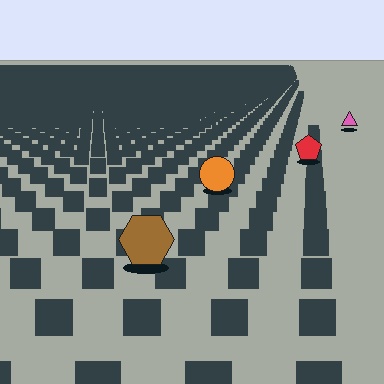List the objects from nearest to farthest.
From nearest to farthest: the brown hexagon, the orange circle, the red pentagon, the pink triangle.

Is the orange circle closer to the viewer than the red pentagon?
Yes. The orange circle is closer — you can tell from the texture gradient: the ground texture is coarser near it.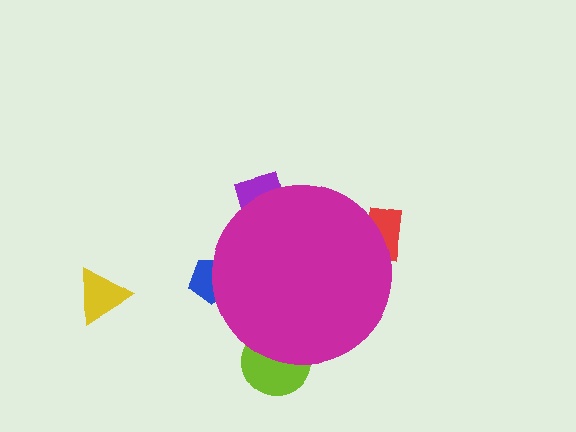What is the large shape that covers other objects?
A magenta circle.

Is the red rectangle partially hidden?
Yes, the red rectangle is partially hidden behind the magenta circle.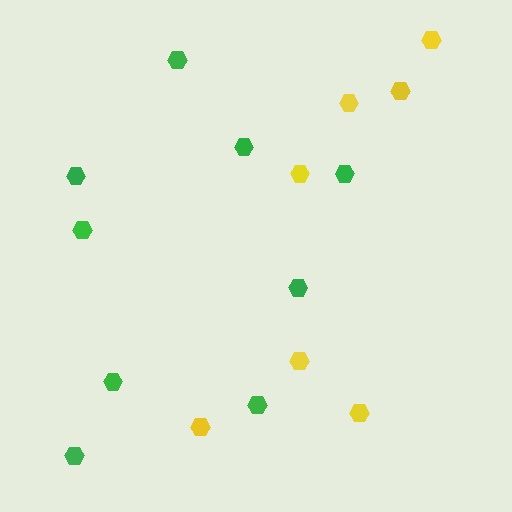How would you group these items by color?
There are 2 groups: one group of green hexagons (9) and one group of yellow hexagons (7).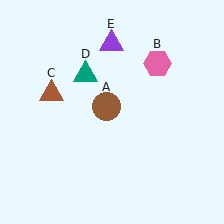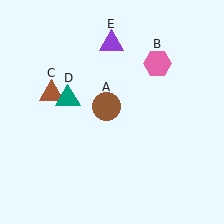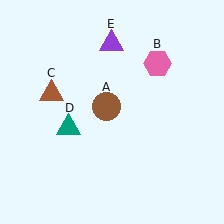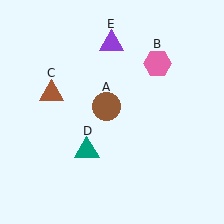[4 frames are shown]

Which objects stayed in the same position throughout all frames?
Brown circle (object A) and pink hexagon (object B) and brown triangle (object C) and purple triangle (object E) remained stationary.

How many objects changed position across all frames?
1 object changed position: teal triangle (object D).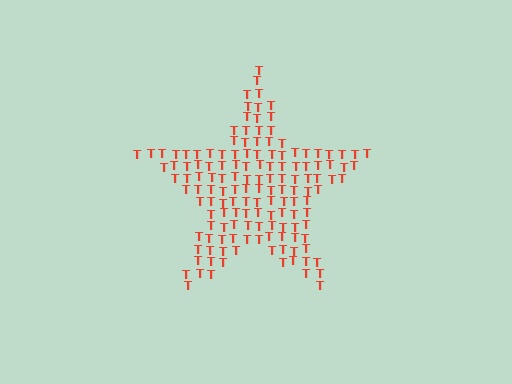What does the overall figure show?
The overall figure shows a star.